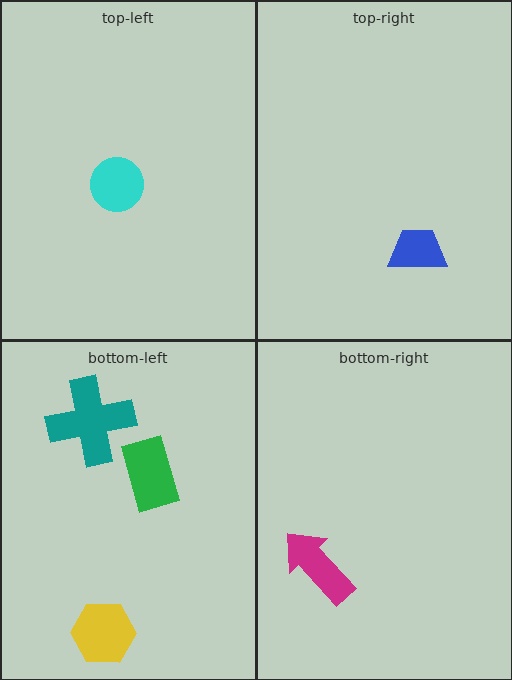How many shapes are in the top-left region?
1.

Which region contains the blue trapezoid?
The top-right region.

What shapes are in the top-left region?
The cyan circle.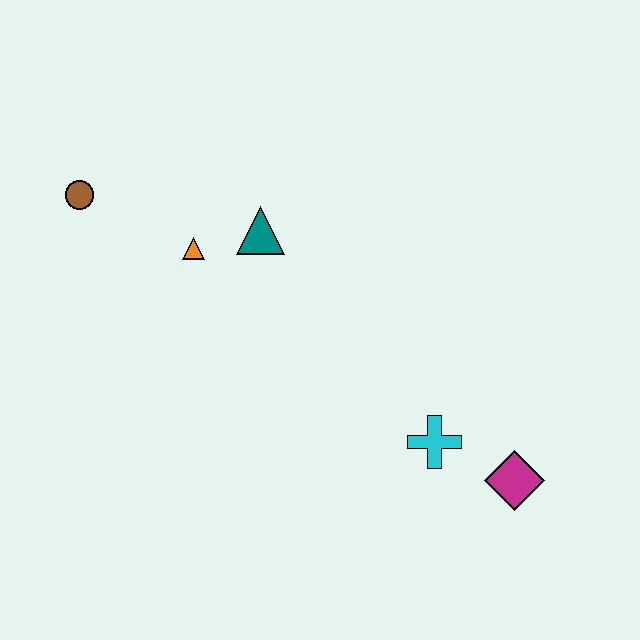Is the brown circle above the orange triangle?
Yes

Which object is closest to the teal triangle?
The orange triangle is closest to the teal triangle.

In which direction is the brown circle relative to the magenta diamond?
The brown circle is to the left of the magenta diamond.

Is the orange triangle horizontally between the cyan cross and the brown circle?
Yes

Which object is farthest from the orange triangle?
The magenta diamond is farthest from the orange triangle.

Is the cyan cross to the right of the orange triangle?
Yes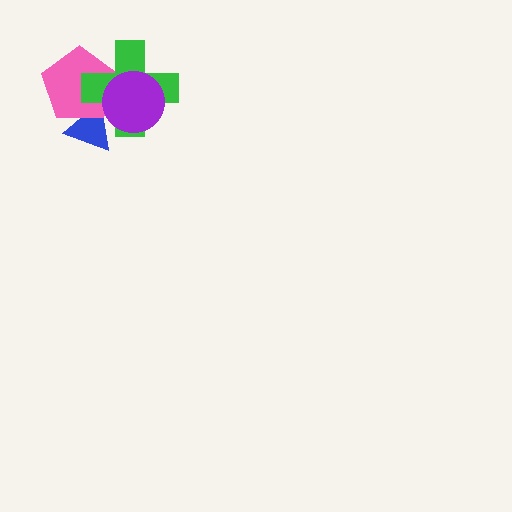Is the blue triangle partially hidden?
Yes, it is partially covered by another shape.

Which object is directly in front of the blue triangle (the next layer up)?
The pink pentagon is directly in front of the blue triangle.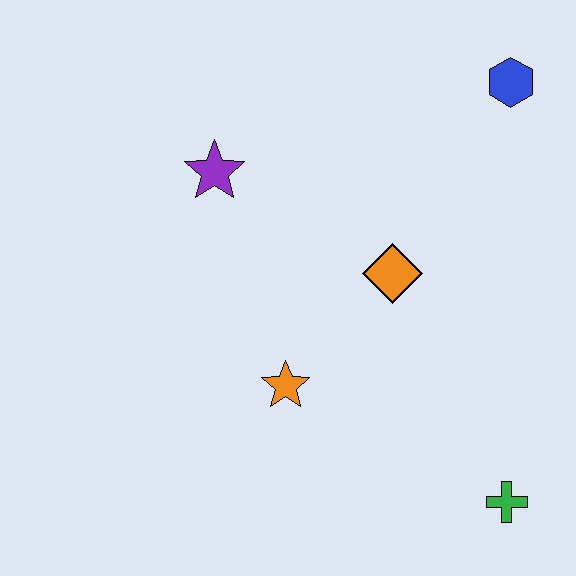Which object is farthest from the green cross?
The purple star is farthest from the green cross.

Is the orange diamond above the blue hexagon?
No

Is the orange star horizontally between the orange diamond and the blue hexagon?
No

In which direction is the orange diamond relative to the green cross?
The orange diamond is above the green cross.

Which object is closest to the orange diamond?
The orange star is closest to the orange diamond.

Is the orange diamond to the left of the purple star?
No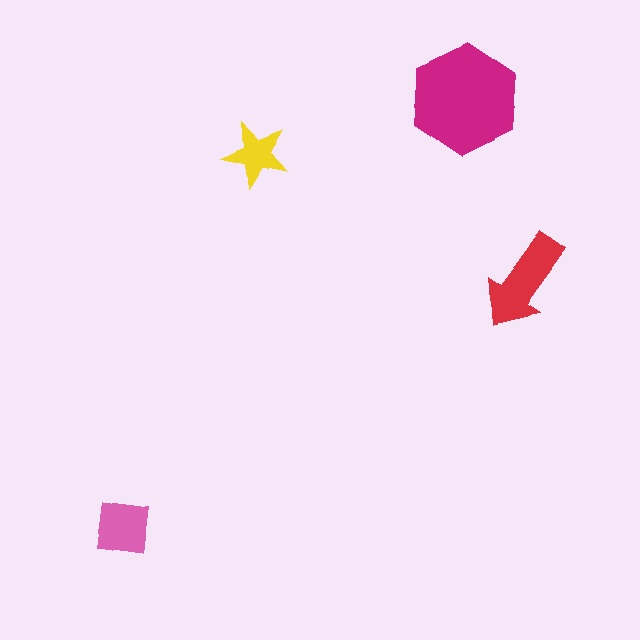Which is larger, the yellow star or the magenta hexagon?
The magenta hexagon.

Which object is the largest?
The magenta hexagon.